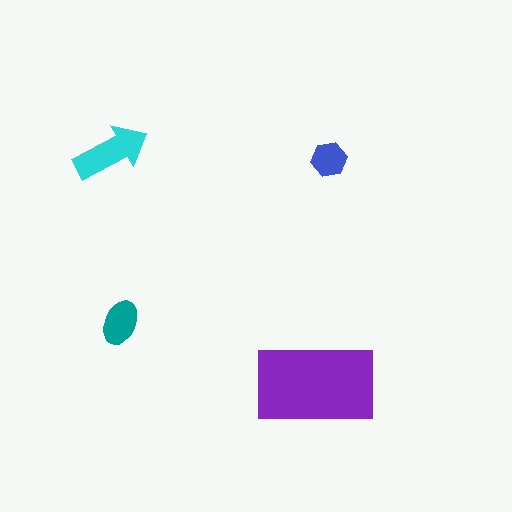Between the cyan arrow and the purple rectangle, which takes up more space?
The purple rectangle.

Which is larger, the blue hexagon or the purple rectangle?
The purple rectangle.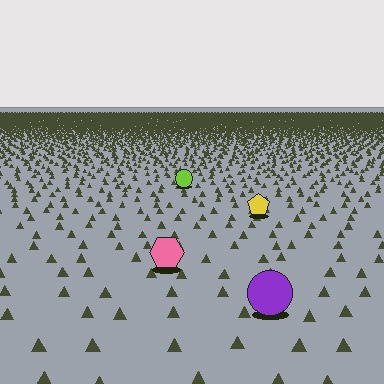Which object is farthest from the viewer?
The lime circle is farthest from the viewer. It appears smaller and the ground texture around it is denser.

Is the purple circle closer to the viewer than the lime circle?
Yes. The purple circle is closer — you can tell from the texture gradient: the ground texture is coarser near it.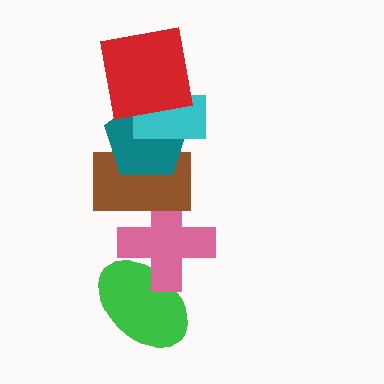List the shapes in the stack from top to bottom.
From top to bottom: the red square, the cyan rectangle, the teal pentagon, the brown rectangle, the pink cross, the green ellipse.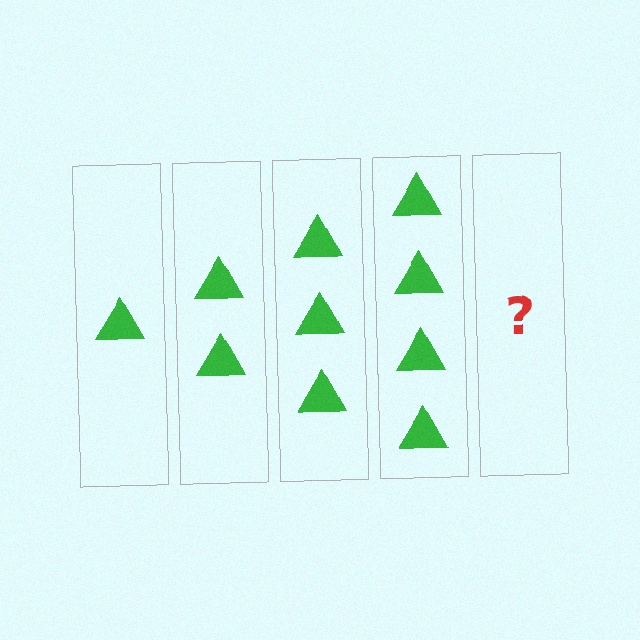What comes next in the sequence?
The next element should be 5 triangles.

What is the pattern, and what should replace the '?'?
The pattern is that each step adds one more triangle. The '?' should be 5 triangles.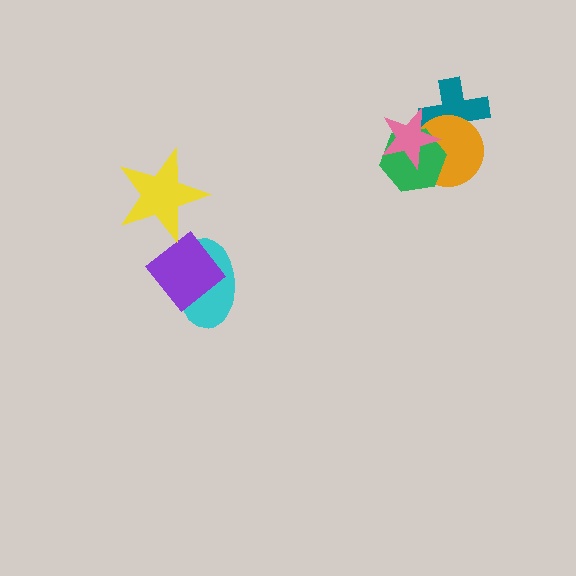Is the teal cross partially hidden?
Yes, it is partially covered by another shape.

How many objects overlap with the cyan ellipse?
1 object overlaps with the cyan ellipse.